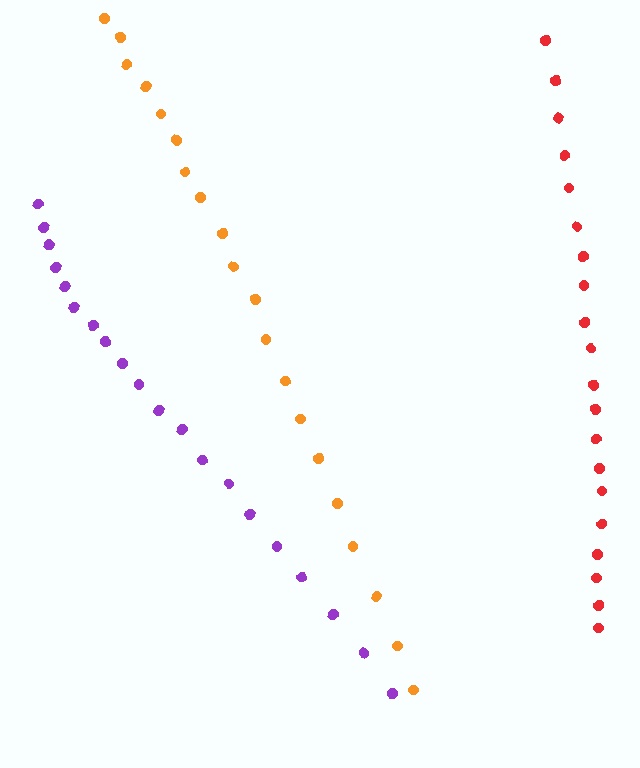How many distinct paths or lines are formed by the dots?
There are 3 distinct paths.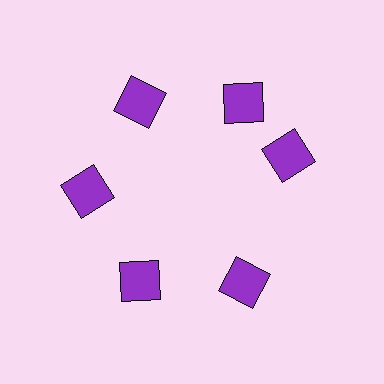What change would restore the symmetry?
The symmetry would be restored by rotating it back into even spacing with its neighbors so that all 6 squares sit at equal angles and equal distance from the center.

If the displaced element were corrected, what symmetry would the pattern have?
It would have 6-fold rotational symmetry — the pattern would map onto itself every 60 degrees.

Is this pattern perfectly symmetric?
No. The 6 purple squares are arranged in a ring, but one element near the 3 o'clock position is rotated out of alignment along the ring, breaking the 6-fold rotational symmetry.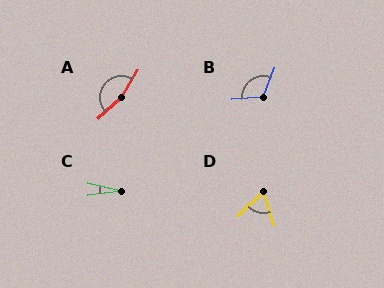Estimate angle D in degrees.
Approximately 63 degrees.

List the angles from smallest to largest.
C (20°), D (63°), B (117°), A (164°).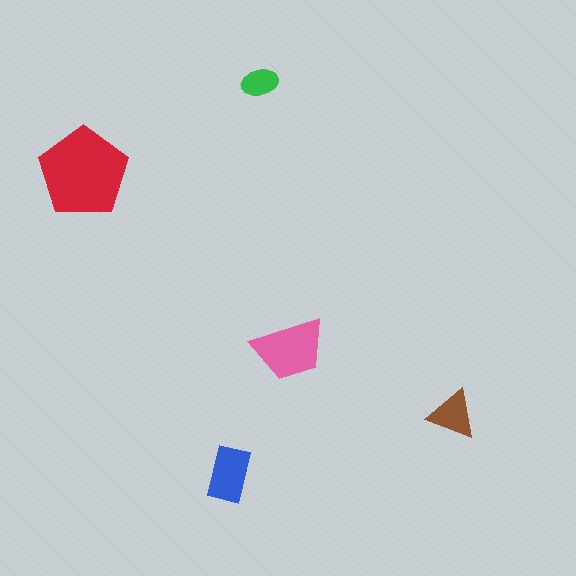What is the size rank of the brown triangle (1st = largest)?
4th.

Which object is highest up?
The green ellipse is topmost.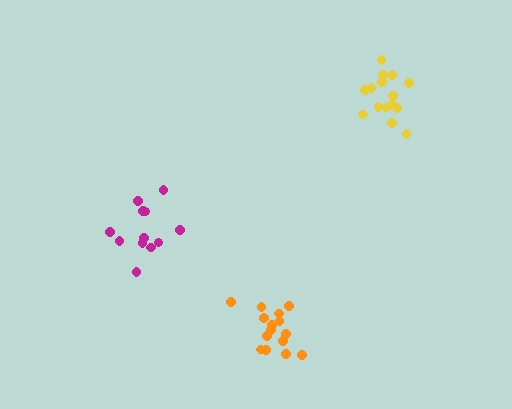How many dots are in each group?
Group 1: 15 dots, Group 2: 12 dots, Group 3: 15 dots (42 total).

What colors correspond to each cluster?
The clusters are colored: orange, magenta, yellow.